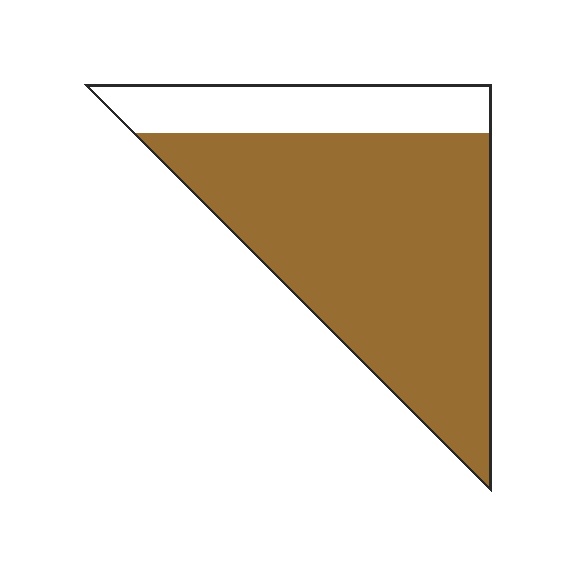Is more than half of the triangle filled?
Yes.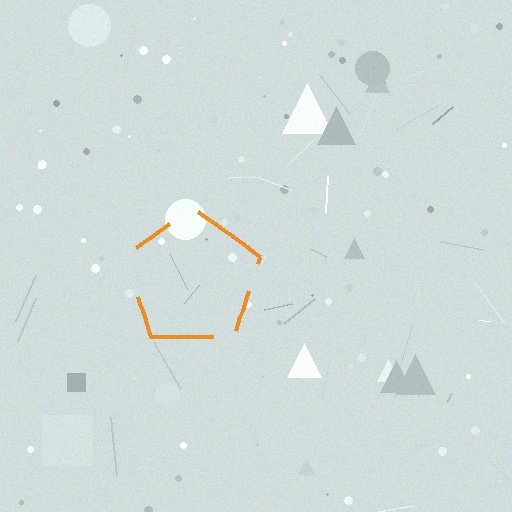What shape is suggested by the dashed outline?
The dashed outline suggests a pentagon.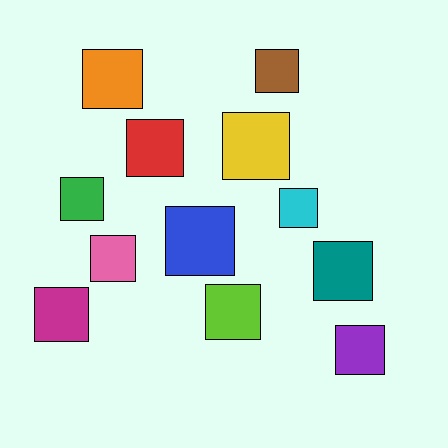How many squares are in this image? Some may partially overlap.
There are 12 squares.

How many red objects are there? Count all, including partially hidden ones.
There is 1 red object.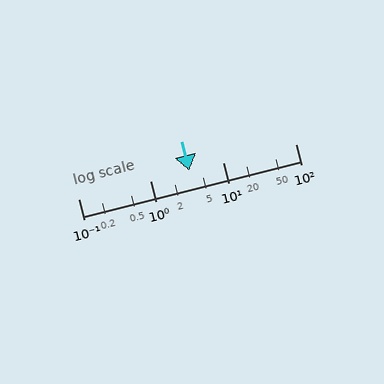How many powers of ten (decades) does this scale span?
The scale spans 3 decades, from 0.1 to 100.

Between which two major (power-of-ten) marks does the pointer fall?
The pointer is between 1 and 10.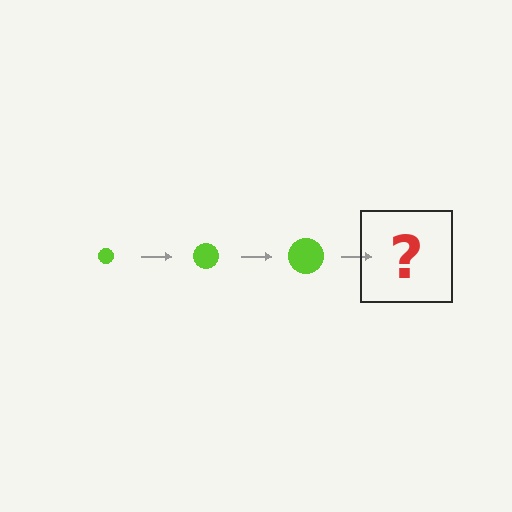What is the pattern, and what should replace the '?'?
The pattern is that the circle gets progressively larger each step. The '?' should be a lime circle, larger than the previous one.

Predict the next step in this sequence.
The next step is a lime circle, larger than the previous one.